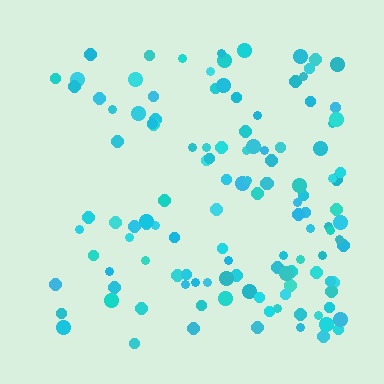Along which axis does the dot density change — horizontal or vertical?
Horizontal.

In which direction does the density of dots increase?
From left to right, with the right side densest.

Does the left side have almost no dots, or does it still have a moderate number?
Still a moderate number, just noticeably fewer than the right.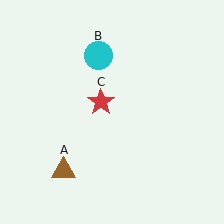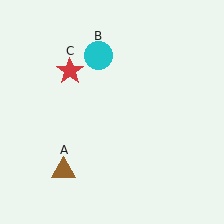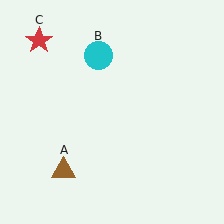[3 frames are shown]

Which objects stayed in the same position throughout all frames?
Brown triangle (object A) and cyan circle (object B) remained stationary.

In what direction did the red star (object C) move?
The red star (object C) moved up and to the left.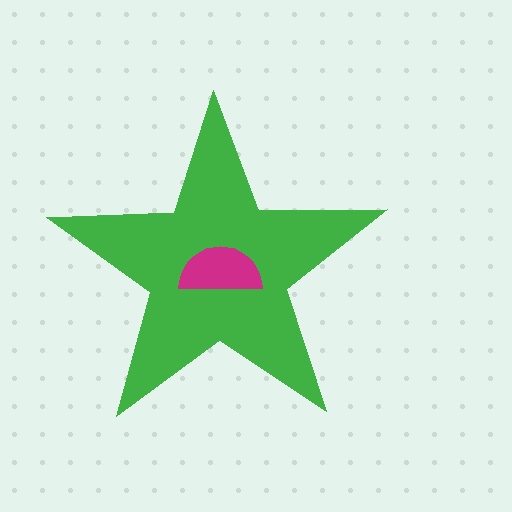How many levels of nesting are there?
2.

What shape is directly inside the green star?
The magenta semicircle.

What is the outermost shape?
The green star.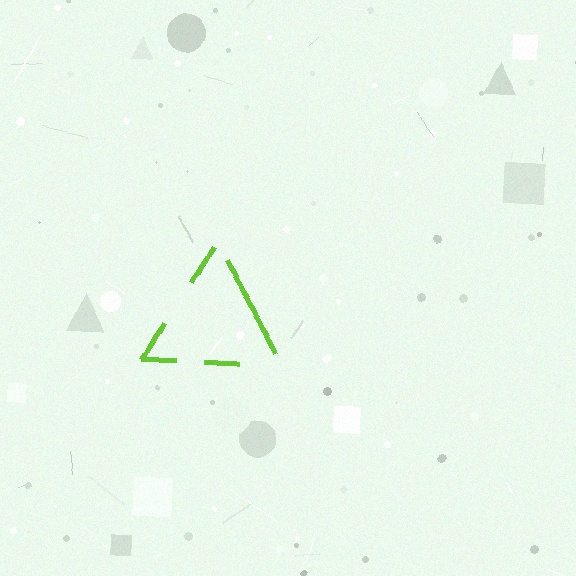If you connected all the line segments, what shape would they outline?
They would outline a triangle.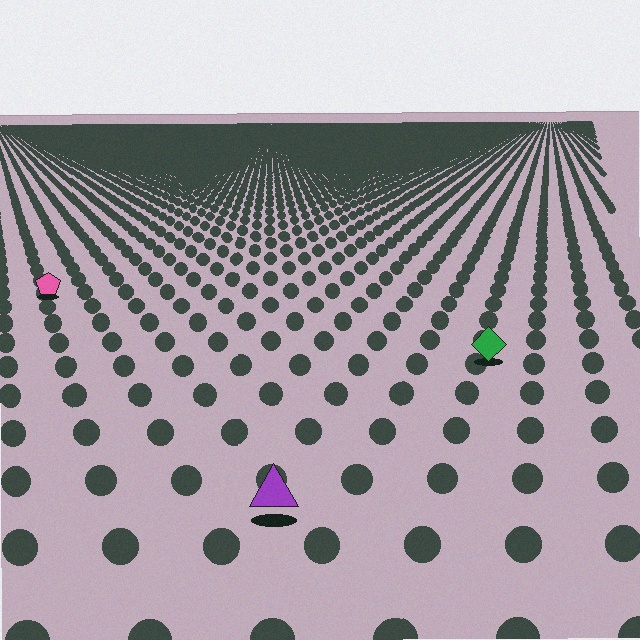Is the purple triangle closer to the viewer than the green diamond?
Yes. The purple triangle is closer — you can tell from the texture gradient: the ground texture is coarser near it.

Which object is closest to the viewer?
The purple triangle is closest. The texture marks near it are larger and more spread out.